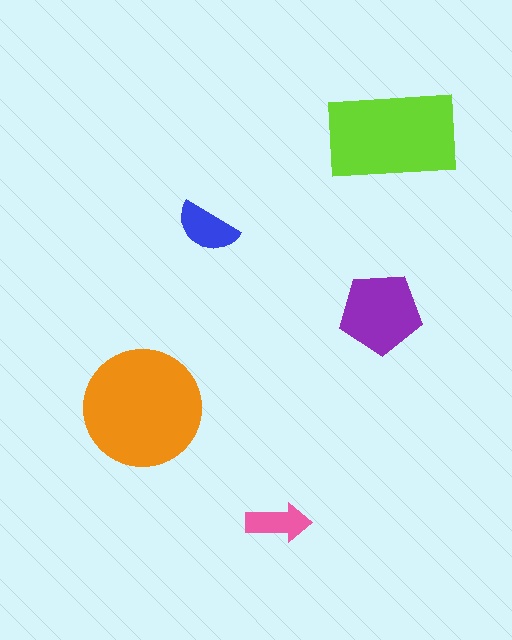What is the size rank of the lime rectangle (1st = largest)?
2nd.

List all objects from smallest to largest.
The pink arrow, the blue semicircle, the purple pentagon, the lime rectangle, the orange circle.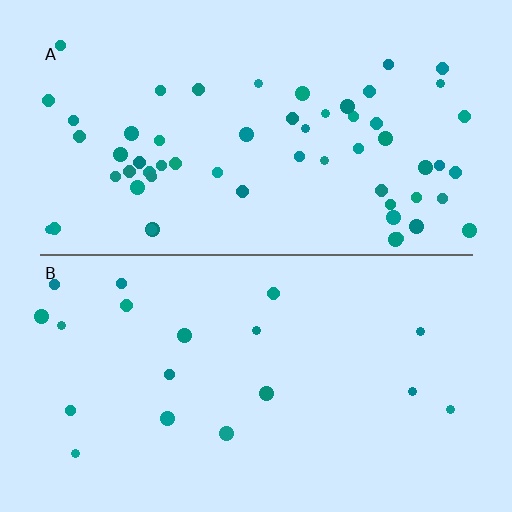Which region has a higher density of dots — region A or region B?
A (the top).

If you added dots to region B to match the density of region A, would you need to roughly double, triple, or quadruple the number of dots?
Approximately triple.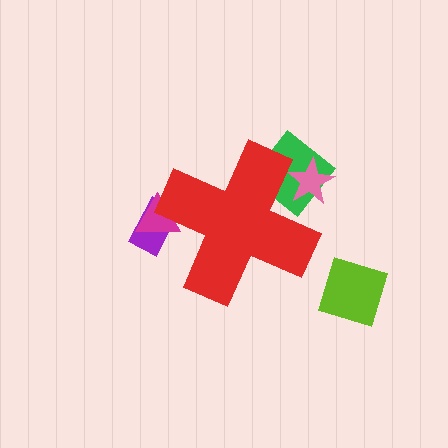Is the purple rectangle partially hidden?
Yes, the purple rectangle is partially hidden behind the red cross.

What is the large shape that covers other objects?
A red cross.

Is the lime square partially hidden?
No, the lime square is fully visible.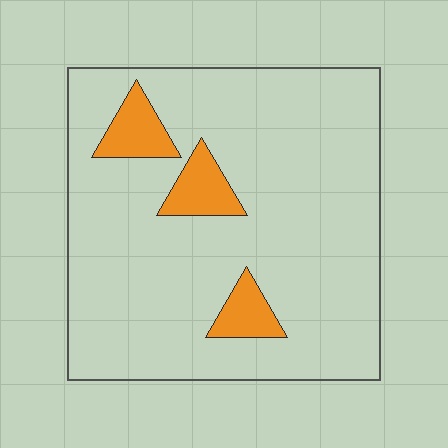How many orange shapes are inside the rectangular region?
3.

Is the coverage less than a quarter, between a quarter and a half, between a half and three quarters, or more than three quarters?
Less than a quarter.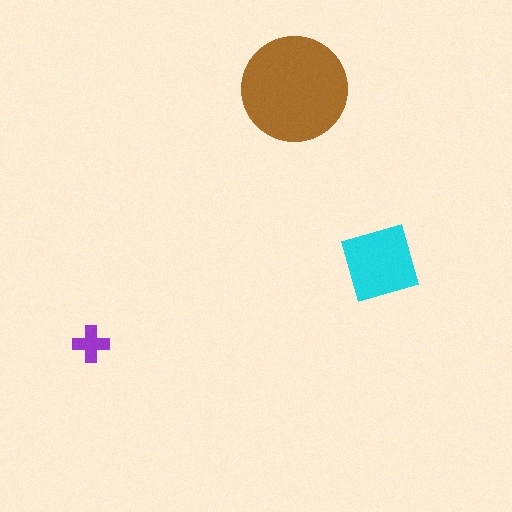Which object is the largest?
The brown circle.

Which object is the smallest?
The purple cross.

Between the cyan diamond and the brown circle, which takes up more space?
The brown circle.